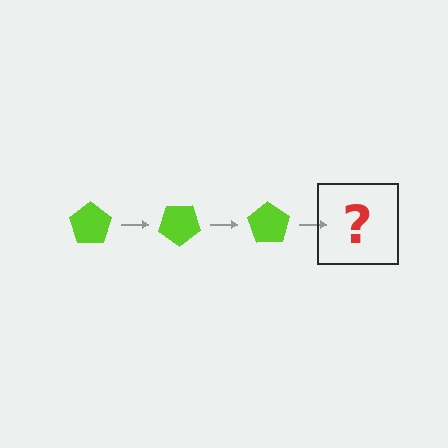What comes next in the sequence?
The next element should be a lime pentagon rotated 105 degrees.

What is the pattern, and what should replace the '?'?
The pattern is that the pentagon rotates 35 degrees each step. The '?' should be a lime pentagon rotated 105 degrees.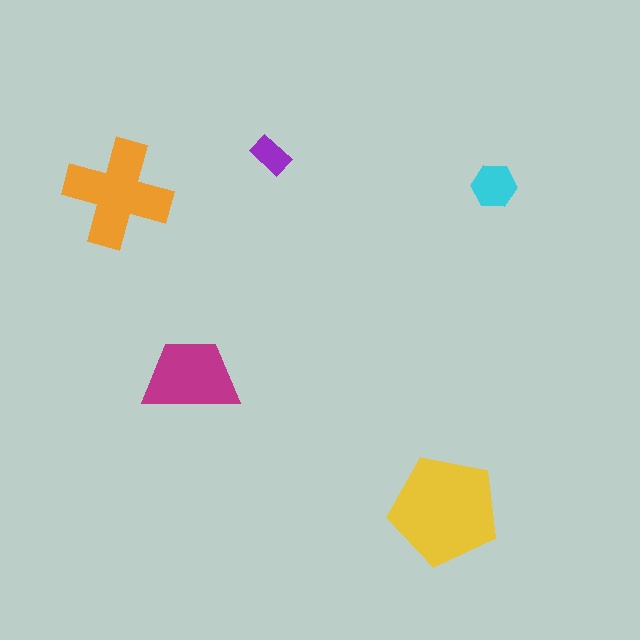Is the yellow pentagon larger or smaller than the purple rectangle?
Larger.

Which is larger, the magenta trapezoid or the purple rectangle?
The magenta trapezoid.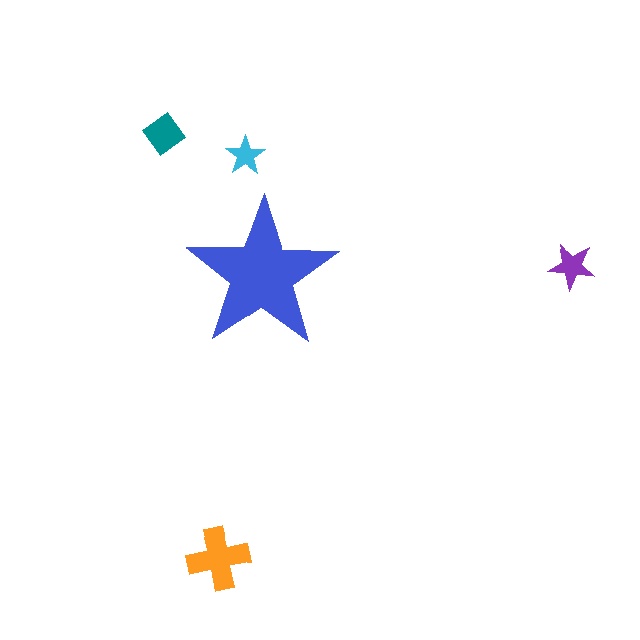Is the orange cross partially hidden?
No, the orange cross is fully visible.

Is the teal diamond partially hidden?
No, the teal diamond is fully visible.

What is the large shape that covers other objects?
A blue star.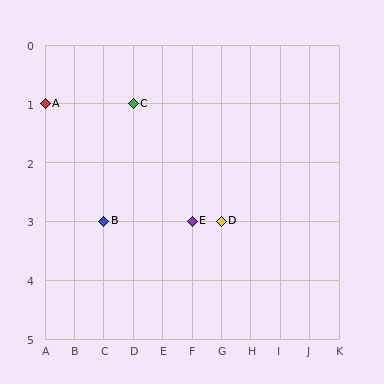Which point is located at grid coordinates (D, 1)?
Point C is at (D, 1).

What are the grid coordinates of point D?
Point D is at grid coordinates (G, 3).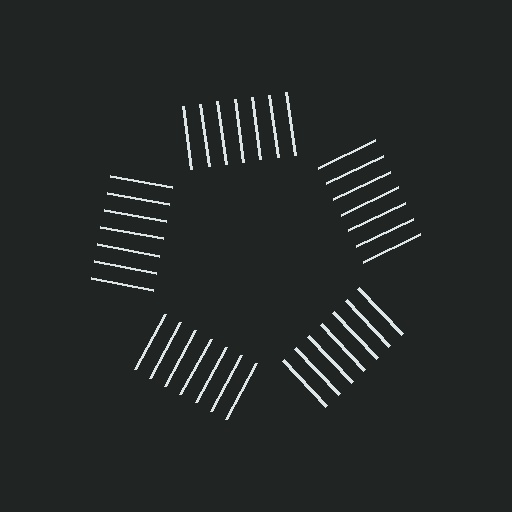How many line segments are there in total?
35 — 7 along each of the 5 edges.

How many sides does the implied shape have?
5 sides — the line-ends trace a pentagon.